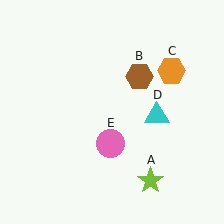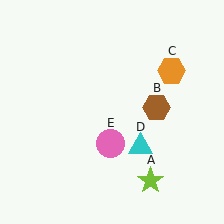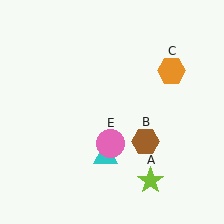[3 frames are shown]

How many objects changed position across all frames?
2 objects changed position: brown hexagon (object B), cyan triangle (object D).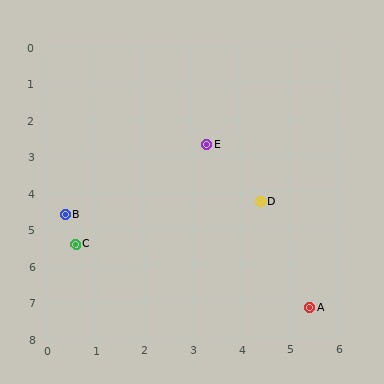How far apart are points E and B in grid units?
Points E and B are about 3.5 grid units apart.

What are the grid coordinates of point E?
Point E is at approximately (3.3, 2.7).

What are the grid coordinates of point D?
Point D is at approximately (4.4, 4.3).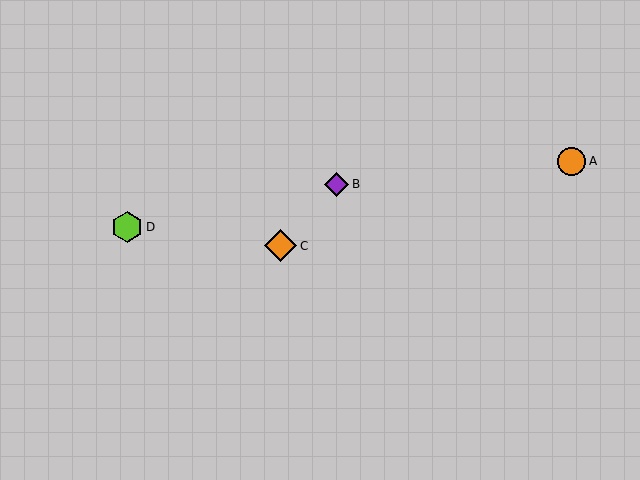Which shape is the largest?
The orange diamond (labeled C) is the largest.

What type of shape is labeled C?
Shape C is an orange diamond.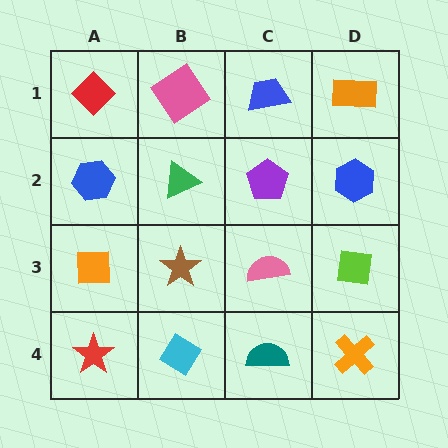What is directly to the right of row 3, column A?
A brown star.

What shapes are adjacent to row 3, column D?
A blue hexagon (row 2, column D), an orange cross (row 4, column D), a pink semicircle (row 3, column C).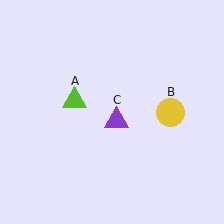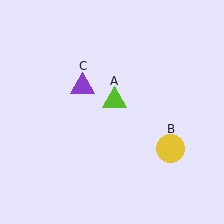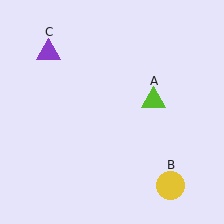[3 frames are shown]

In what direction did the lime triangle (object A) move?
The lime triangle (object A) moved right.